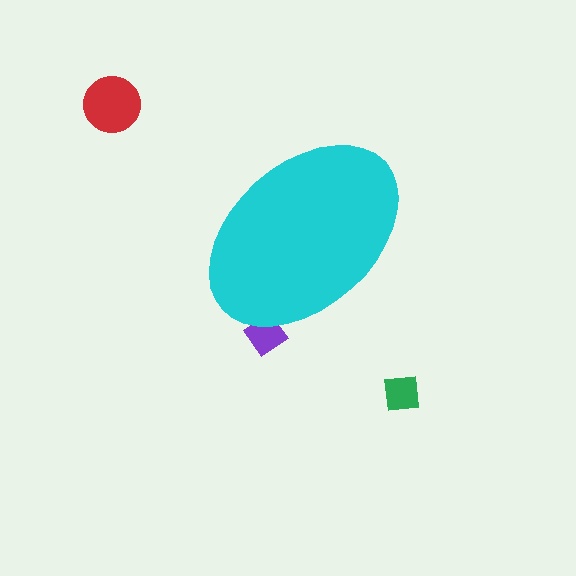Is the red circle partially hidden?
No, the red circle is fully visible.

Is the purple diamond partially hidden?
Yes, the purple diamond is partially hidden behind the cyan ellipse.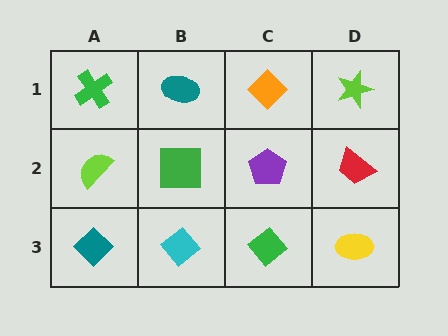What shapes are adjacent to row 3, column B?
A green square (row 2, column B), a teal diamond (row 3, column A), a green diamond (row 3, column C).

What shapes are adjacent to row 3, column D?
A red trapezoid (row 2, column D), a green diamond (row 3, column C).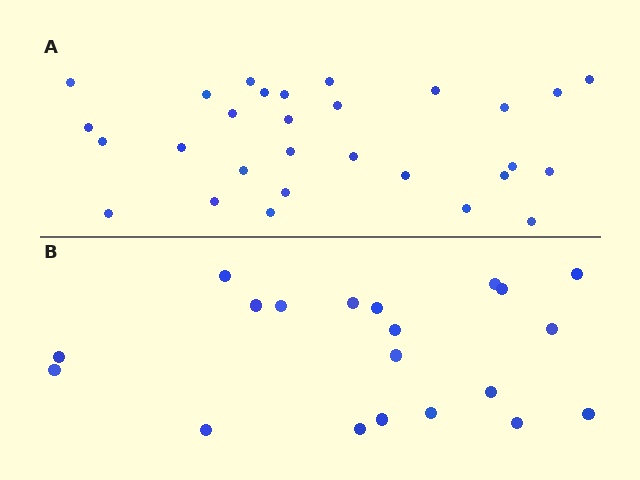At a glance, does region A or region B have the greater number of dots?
Region A (the top region) has more dots.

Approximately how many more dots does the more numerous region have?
Region A has roughly 8 or so more dots than region B.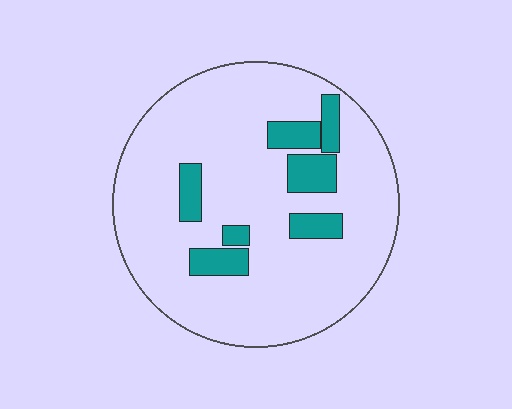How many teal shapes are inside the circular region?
7.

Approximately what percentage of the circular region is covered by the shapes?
Approximately 15%.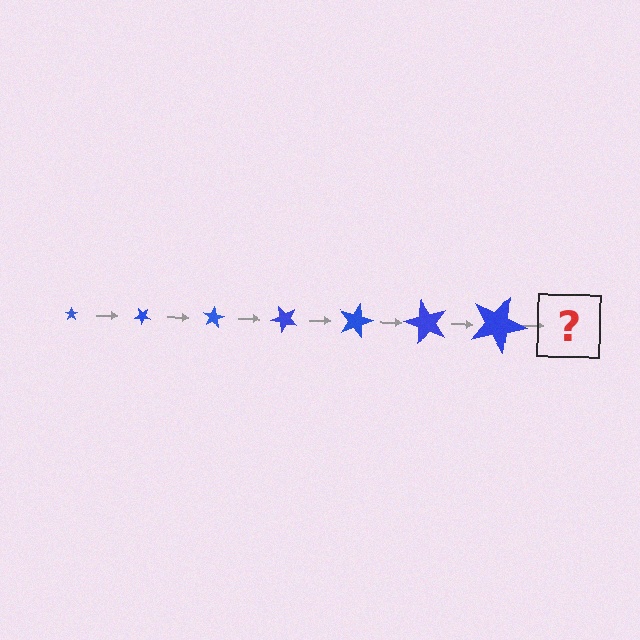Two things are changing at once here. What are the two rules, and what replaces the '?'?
The two rules are that the star grows larger each step and it rotates 40 degrees each step. The '?' should be a star, larger than the previous one and rotated 280 degrees from the start.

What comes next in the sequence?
The next element should be a star, larger than the previous one and rotated 280 degrees from the start.